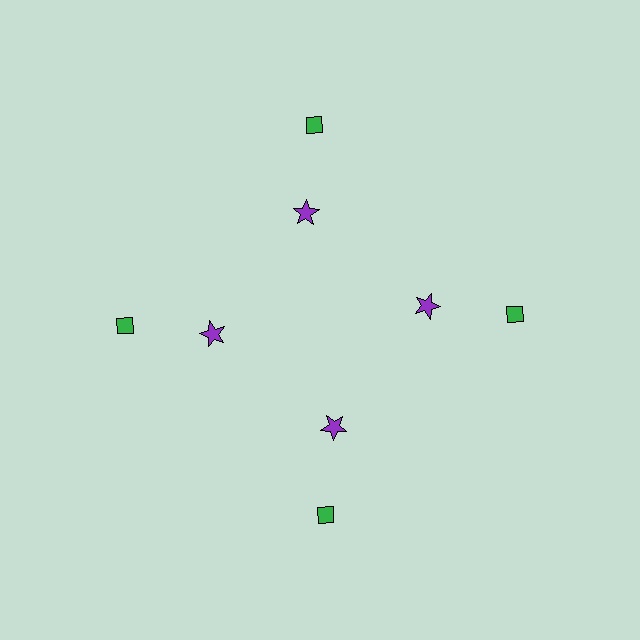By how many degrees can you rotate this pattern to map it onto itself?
The pattern maps onto itself every 90 degrees of rotation.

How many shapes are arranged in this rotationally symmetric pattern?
There are 8 shapes, arranged in 4 groups of 2.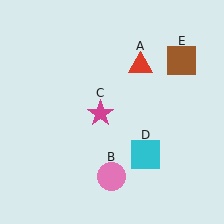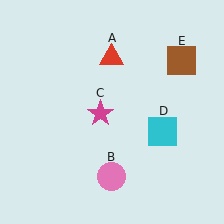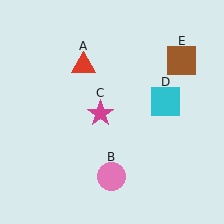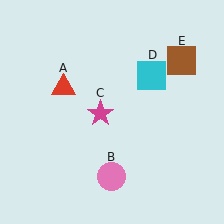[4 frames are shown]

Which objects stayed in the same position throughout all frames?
Pink circle (object B) and magenta star (object C) and brown square (object E) remained stationary.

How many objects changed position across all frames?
2 objects changed position: red triangle (object A), cyan square (object D).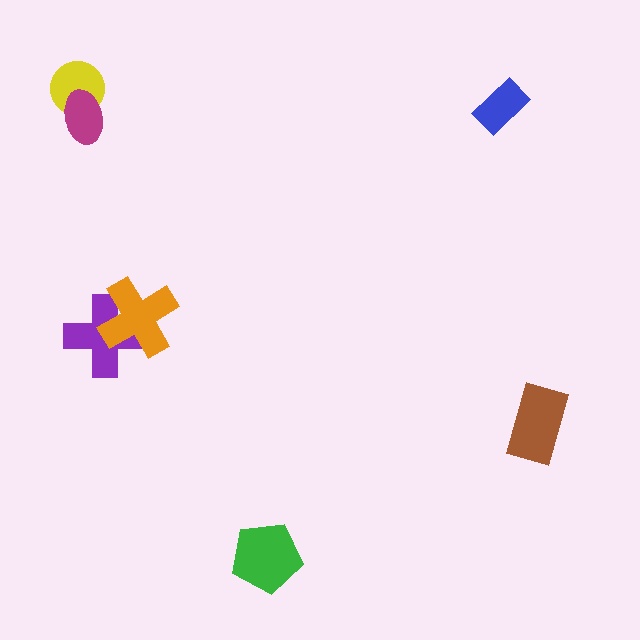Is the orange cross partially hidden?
No, no other shape covers it.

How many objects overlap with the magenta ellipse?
1 object overlaps with the magenta ellipse.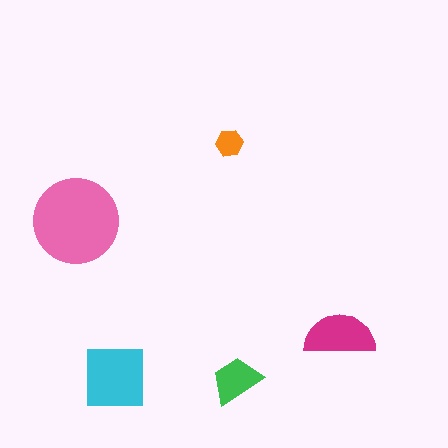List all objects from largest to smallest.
The pink circle, the cyan square, the magenta semicircle, the green trapezoid, the orange hexagon.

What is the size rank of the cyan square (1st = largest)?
2nd.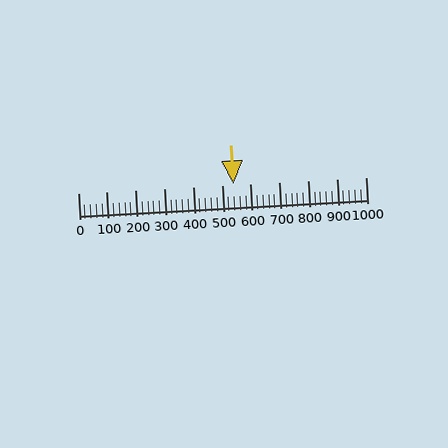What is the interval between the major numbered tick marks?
The major tick marks are spaced 100 units apart.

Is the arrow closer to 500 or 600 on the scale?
The arrow is closer to 500.